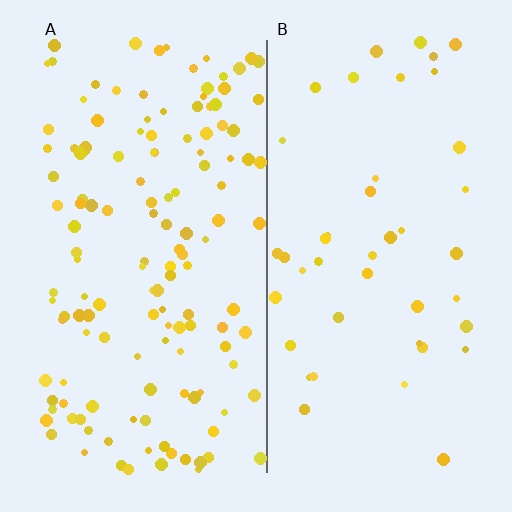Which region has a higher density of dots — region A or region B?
A (the left).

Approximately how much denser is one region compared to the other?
Approximately 3.1× — region A over region B.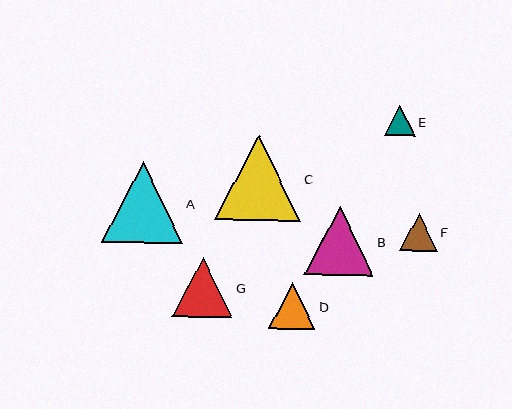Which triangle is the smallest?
Triangle E is the smallest with a size of approximately 31 pixels.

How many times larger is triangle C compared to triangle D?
Triangle C is approximately 1.8 times the size of triangle D.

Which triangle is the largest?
Triangle C is the largest with a size of approximately 86 pixels.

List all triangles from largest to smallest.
From largest to smallest: C, A, B, G, D, F, E.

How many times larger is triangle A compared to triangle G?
Triangle A is approximately 1.3 times the size of triangle G.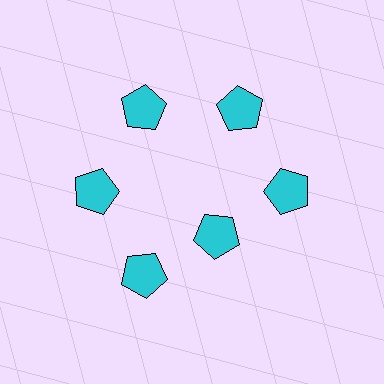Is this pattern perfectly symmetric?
No. The 6 cyan pentagons are arranged in a ring, but one element near the 5 o'clock position is pulled inward toward the center, breaking the 6-fold rotational symmetry.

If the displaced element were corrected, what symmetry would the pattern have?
It would have 6-fold rotational symmetry — the pattern would map onto itself every 60 degrees.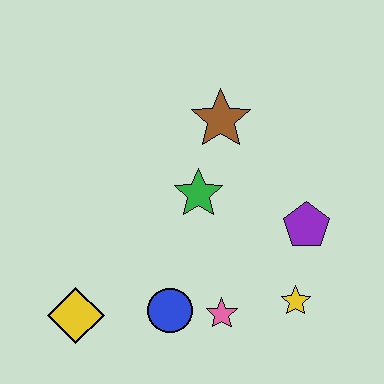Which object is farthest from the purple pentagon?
The yellow diamond is farthest from the purple pentagon.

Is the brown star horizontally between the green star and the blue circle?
No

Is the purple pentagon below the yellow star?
No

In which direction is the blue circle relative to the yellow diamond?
The blue circle is to the right of the yellow diamond.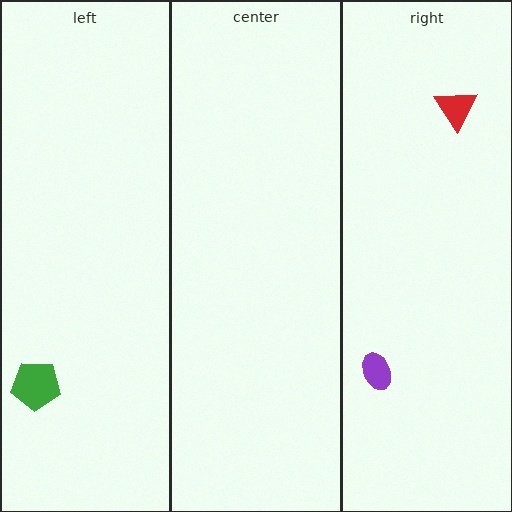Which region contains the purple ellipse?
The right region.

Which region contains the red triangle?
The right region.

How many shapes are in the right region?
2.